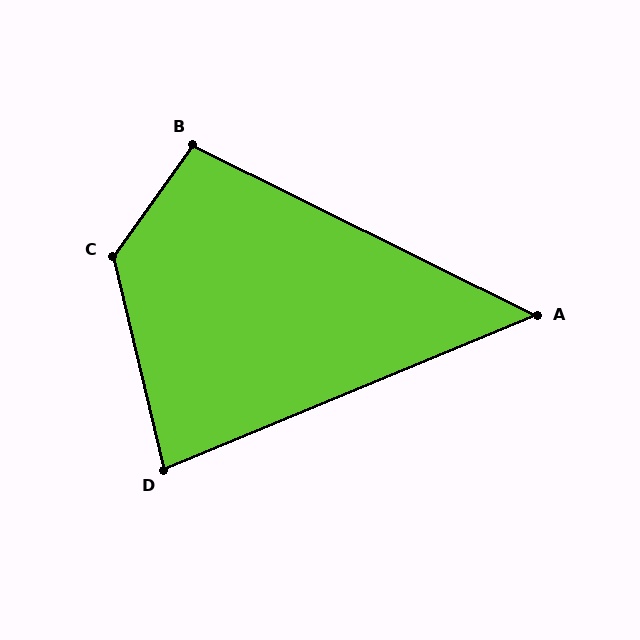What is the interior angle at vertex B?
Approximately 99 degrees (obtuse).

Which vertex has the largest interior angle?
C, at approximately 131 degrees.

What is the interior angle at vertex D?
Approximately 81 degrees (acute).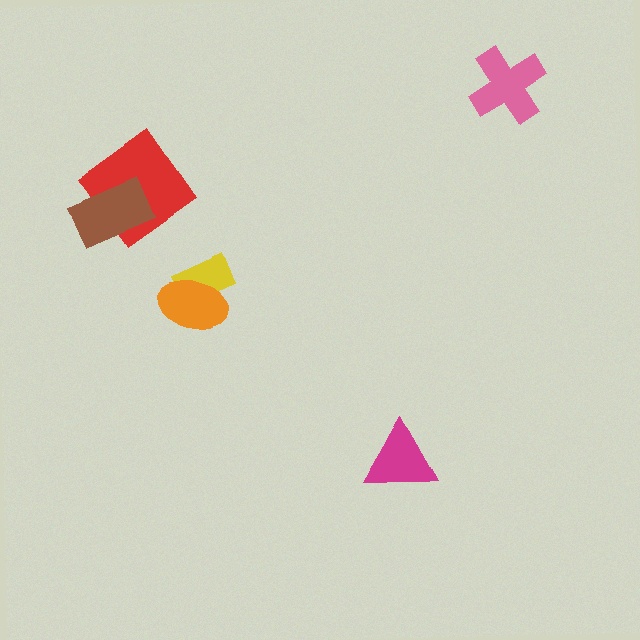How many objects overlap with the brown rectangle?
1 object overlaps with the brown rectangle.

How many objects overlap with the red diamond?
1 object overlaps with the red diamond.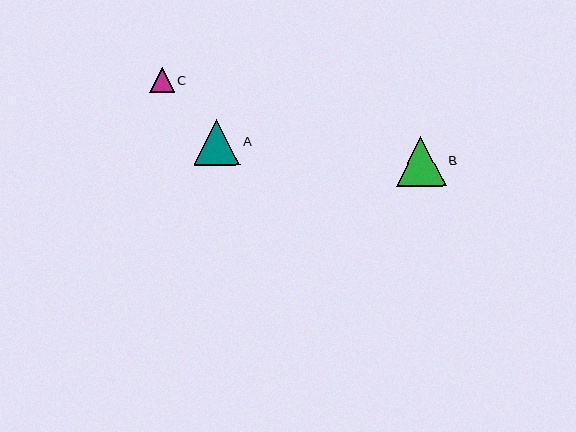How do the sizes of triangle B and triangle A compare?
Triangle B and triangle A are approximately the same size.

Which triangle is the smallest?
Triangle C is the smallest with a size of approximately 24 pixels.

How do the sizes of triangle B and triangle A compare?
Triangle B and triangle A are approximately the same size.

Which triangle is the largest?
Triangle B is the largest with a size of approximately 50 pixels.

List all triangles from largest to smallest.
From largest to smallest: B, A, C.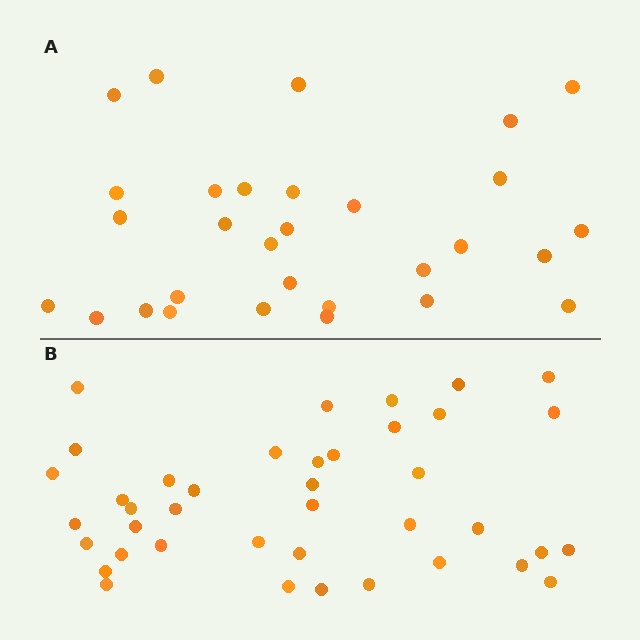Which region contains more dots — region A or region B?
Region B (the bottom region) has more dots.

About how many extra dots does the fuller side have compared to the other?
Region B has roughly 10 or so more dots than region A.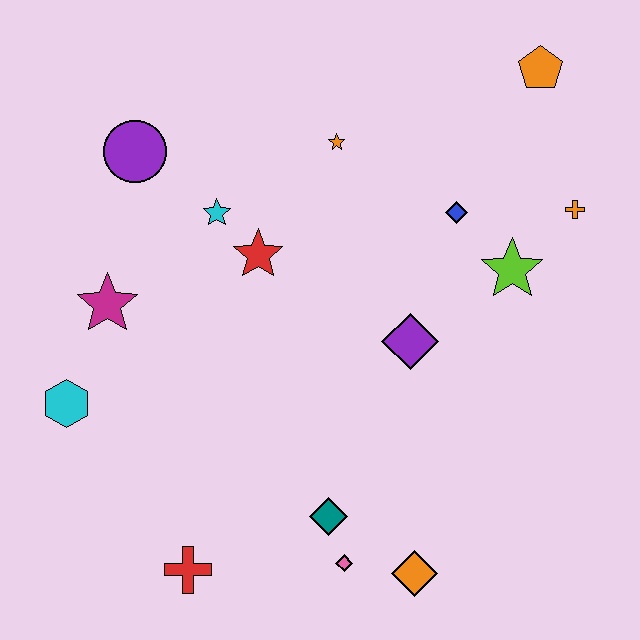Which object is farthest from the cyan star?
The orange diamond is farthest from the cyan star.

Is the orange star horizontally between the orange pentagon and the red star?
Yes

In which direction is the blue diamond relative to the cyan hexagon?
The blue diamond is to the right of the cyan hexagon.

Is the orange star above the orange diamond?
Yes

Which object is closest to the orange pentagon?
The orange cross is closest to the orange pentagon.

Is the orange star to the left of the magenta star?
No